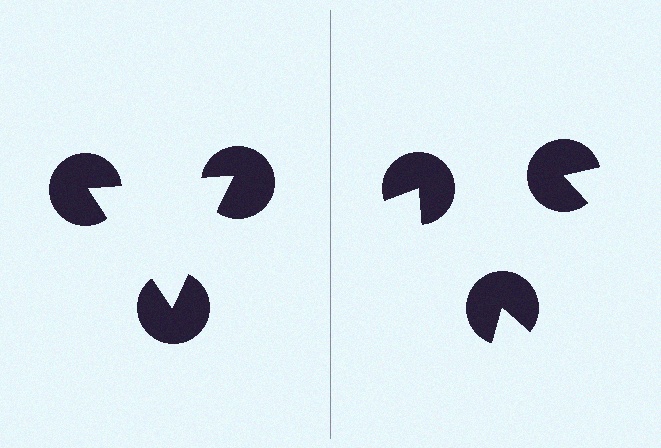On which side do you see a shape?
An illusory triangle appears on the left side. On the right side the wedge cuts are rotated, so no coherent shape forms.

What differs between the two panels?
The pac-man discs are positioned identically on both sides; only the wedge orientations differ. On the left they align to a triangle; on the right they are misaligned.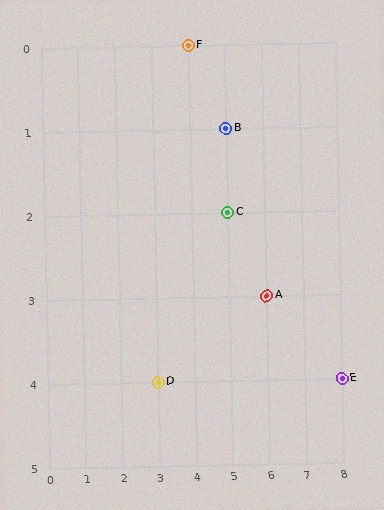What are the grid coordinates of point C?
Point C is at grid coordinates (5, 2).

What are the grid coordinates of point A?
Point A is at grid coordinates (6, 3).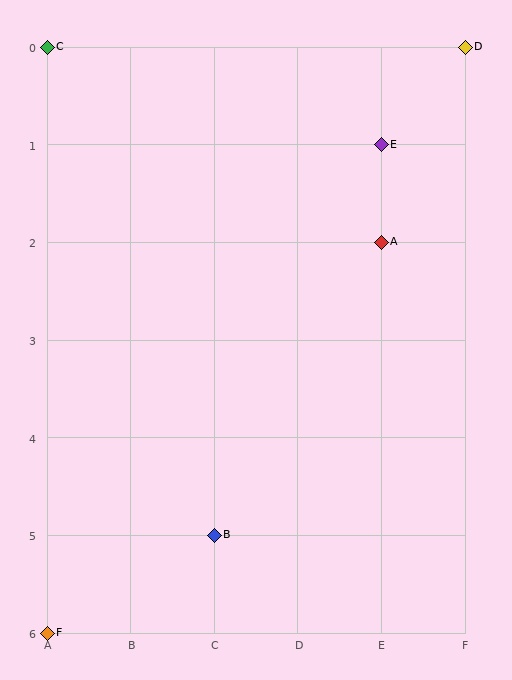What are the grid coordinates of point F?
Point F is at grid coordinates (A, 6).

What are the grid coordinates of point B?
Point B is at grid coordinates (C, 5).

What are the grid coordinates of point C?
Point C is at grid coordinates (A, 0).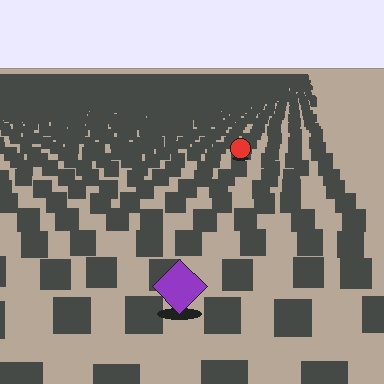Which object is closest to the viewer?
The purple diamond is closest. The texture marks near it are larger and more spread out.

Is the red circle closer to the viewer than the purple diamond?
No. The purple diamond is closer — you can tell from the texture gradient: the ground texture is coarser near it.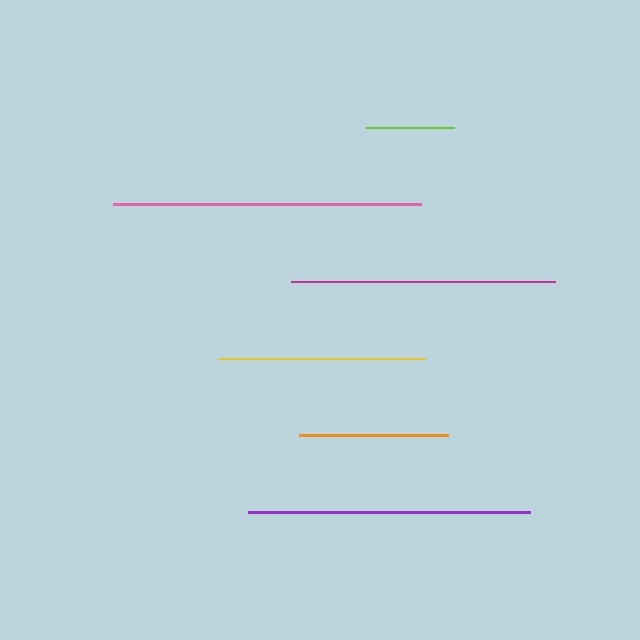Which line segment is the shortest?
The lime line is the shortest at approximately 89 pixels.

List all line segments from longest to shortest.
From longest to shortest: pink, purple, magenta, yellow, orange, lime.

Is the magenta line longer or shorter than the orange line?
The magenta line is longer than the orange line.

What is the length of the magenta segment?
The magenta segment is approximately 263 pixels long.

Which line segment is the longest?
The pink line is the longest at approximately 308 pixels.